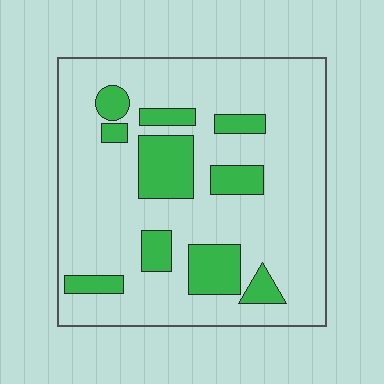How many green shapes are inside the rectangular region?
10.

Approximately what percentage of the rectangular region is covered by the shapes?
Approximately 20%.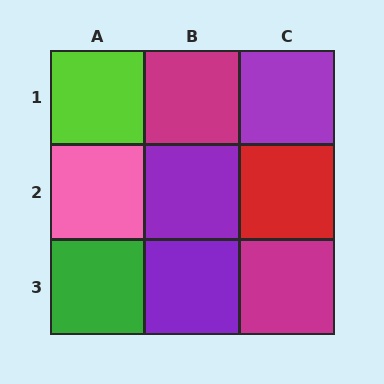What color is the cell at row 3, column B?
Purple.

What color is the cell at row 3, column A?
Green.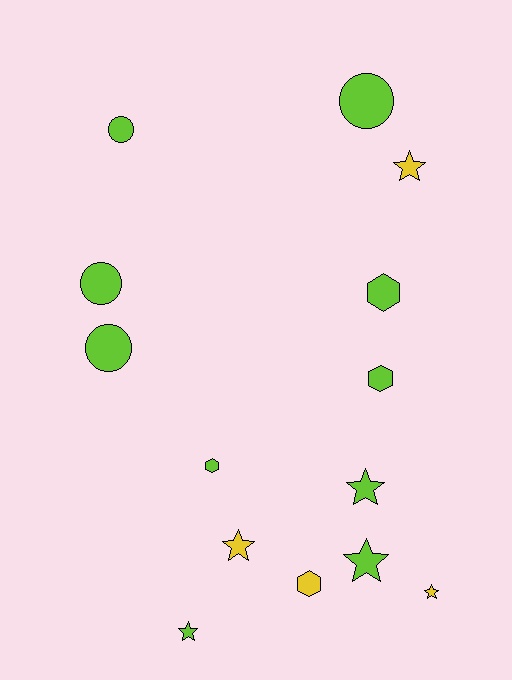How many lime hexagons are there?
There are 3 lime hexagons.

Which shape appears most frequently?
Star, with 6 objects.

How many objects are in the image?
There are 14 objects.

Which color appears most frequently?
Lime, with 10 objects.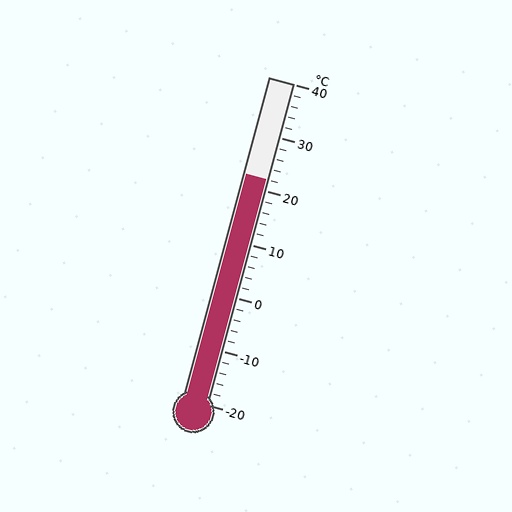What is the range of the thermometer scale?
The thermometer scale ranges from -20°C to 40°C.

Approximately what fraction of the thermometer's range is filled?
The thermometer is filled to approximately 70% of its range.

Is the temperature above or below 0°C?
The temperature is above 0°C.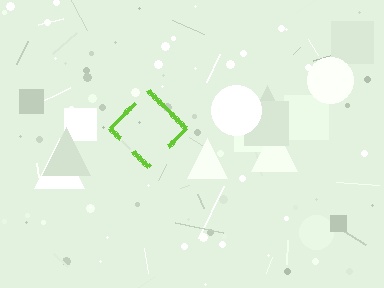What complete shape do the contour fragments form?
The contour fragments form a diamond.